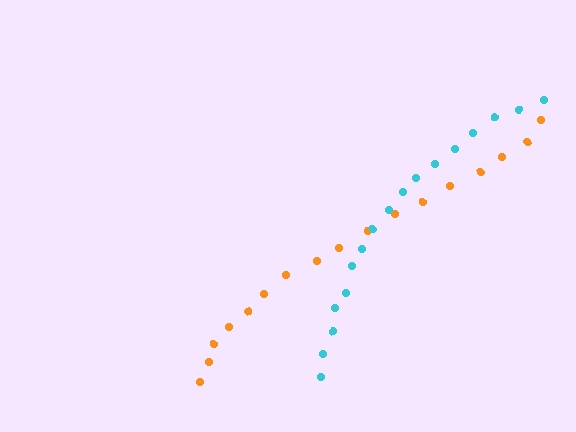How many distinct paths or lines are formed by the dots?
There are 2 distinct paths.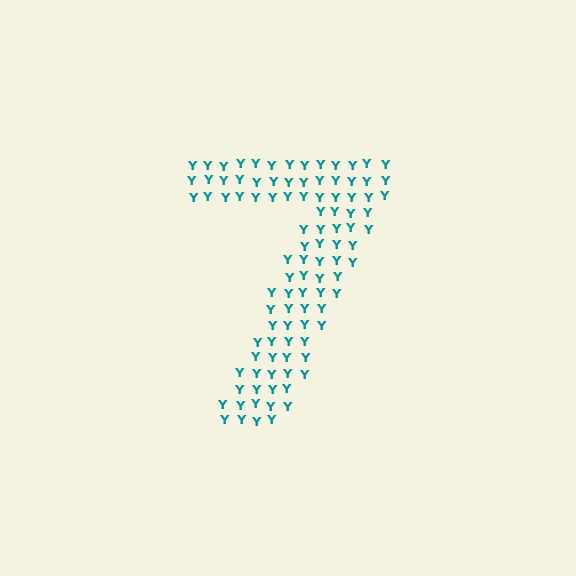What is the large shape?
The large shape is the digit 7.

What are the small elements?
The small elements are letter Y's.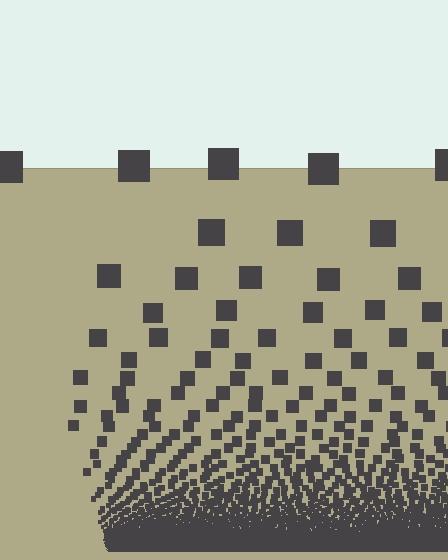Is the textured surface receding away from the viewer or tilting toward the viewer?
The surface appears to tilt toward the viewer. Texture elements get larger and sparser toward the top.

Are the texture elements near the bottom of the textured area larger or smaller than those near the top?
Smaller. The gradient is inverted — elements near the bottom are smaller and denser.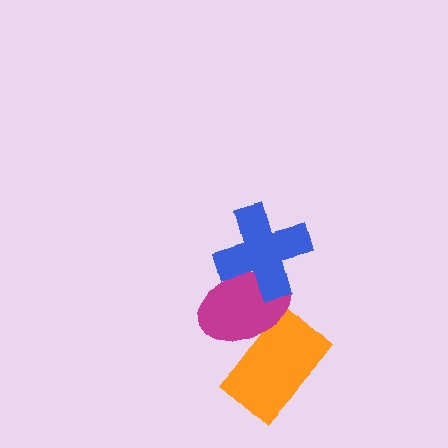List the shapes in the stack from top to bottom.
From top to bottom: the blue cross, the magenta ellipse, the orange rectangle.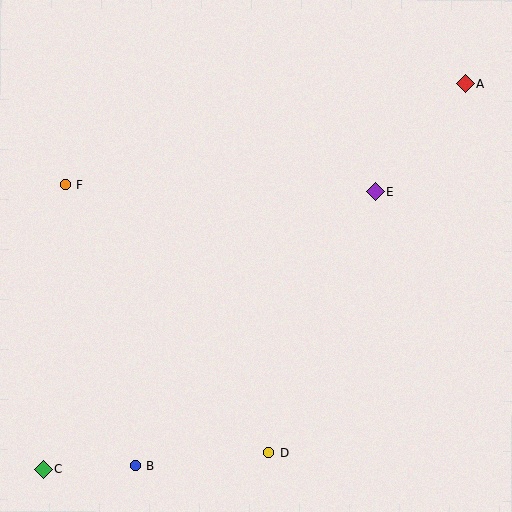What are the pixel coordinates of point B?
Point B is at (135, 465).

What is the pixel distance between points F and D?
The distance between F and D is 336 pixels.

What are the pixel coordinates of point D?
Point D is at (269, 453).